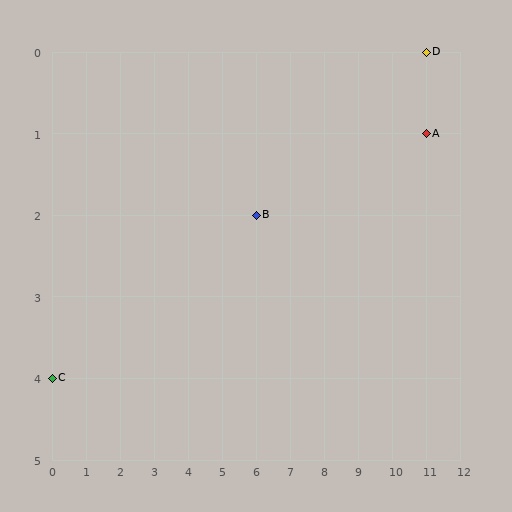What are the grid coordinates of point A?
Point A is at grid coordinates (11, 1).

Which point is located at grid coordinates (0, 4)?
Point C is at (0, 4).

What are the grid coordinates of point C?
Point C is at grid coordinates (0, 4).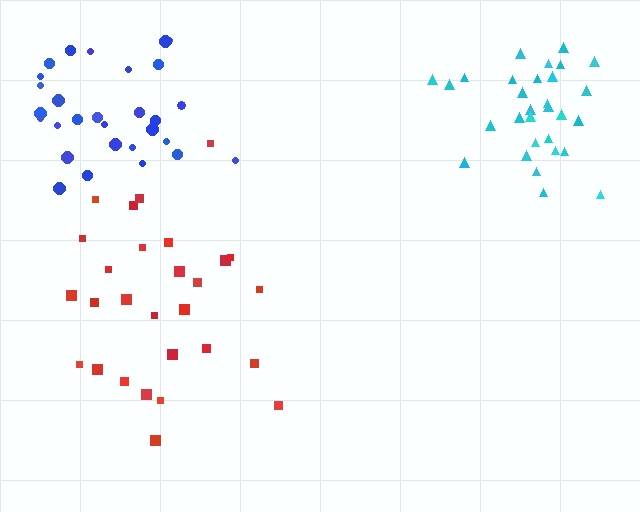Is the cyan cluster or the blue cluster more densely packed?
Cyan.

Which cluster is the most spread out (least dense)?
Red.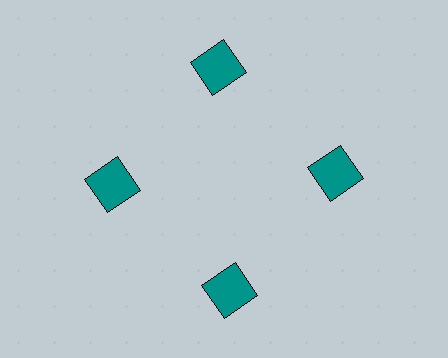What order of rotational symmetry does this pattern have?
This pattern has 4-fold rotational symmetry.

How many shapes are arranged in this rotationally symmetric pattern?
There are 4 shapes, arranged in 4 groups of 1.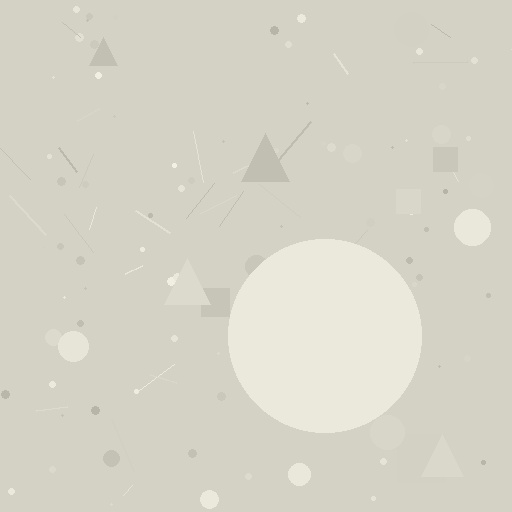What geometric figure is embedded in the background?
A circle is embedded in the background.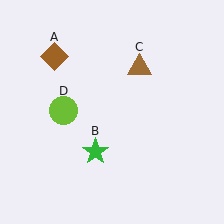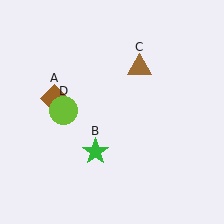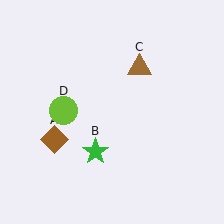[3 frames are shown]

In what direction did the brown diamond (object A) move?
The brown diamond (object A) moved down.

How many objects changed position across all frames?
1 object changed position: brown diamond (object A).